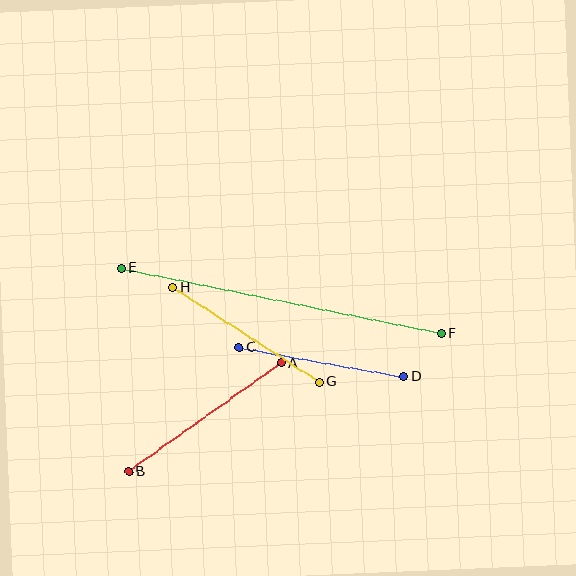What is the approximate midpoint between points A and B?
The midpoint is at approximately (205, 417) pixels.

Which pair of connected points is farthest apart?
Points E and F are farthest apart.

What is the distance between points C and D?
The distance is approximately 167 pixels.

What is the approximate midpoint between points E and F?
The midpoint is at approximately (281, 301) pixels.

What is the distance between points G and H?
The distance is approximately 174 pixels.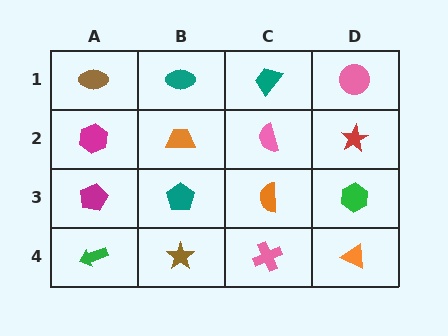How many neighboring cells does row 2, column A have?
3.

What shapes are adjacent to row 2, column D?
A pink circle (row 1, column D), a green hexagon (row 3, column D), a pink semicircle (row 2, column C).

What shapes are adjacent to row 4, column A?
A magenta pentagon (row 3, column A), a brown star (row 4, column B).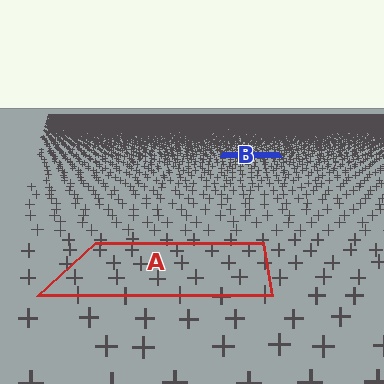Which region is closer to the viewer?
Region A is closer. The texture elements there are larger and more spread out.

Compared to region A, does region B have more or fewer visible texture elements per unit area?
Region B has more texture elements per unit area — they are packed more densely because it is farther away.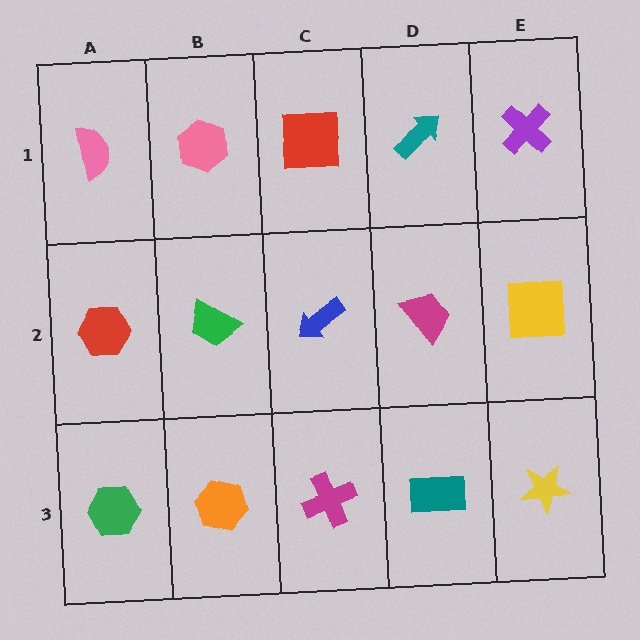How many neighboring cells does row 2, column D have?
4.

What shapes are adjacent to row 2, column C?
A red square (row 1, column C), a magenta cross (row 3, column C), a green trapezoid (row 2, column B), a magenta trapezoid (row 2, column D).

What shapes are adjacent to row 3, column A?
A red hexagon (row 2, column A), an orange hexagon (row 3, column B).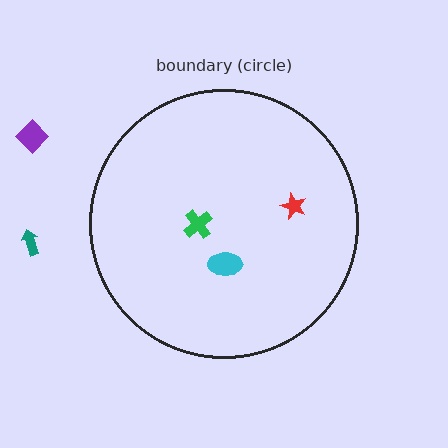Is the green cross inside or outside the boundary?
Inside.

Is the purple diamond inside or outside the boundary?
Outside.